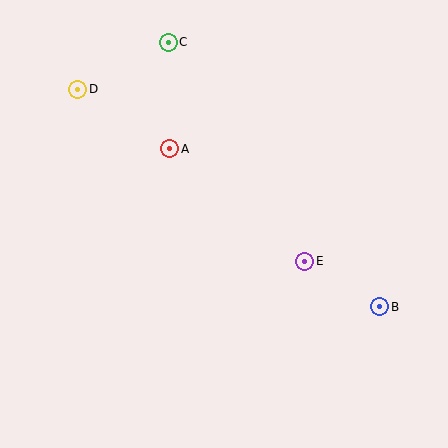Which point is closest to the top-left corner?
Point D is closest to the top-left corner.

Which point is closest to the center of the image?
Point E at (305, 261) is closest to the center.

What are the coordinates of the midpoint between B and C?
The midpoint between B and C is at (274, 174).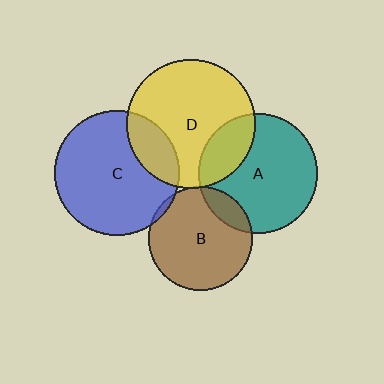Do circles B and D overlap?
Yes.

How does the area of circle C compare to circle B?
Approximately 1.4 times.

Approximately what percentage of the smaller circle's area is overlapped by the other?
Approximately 5%.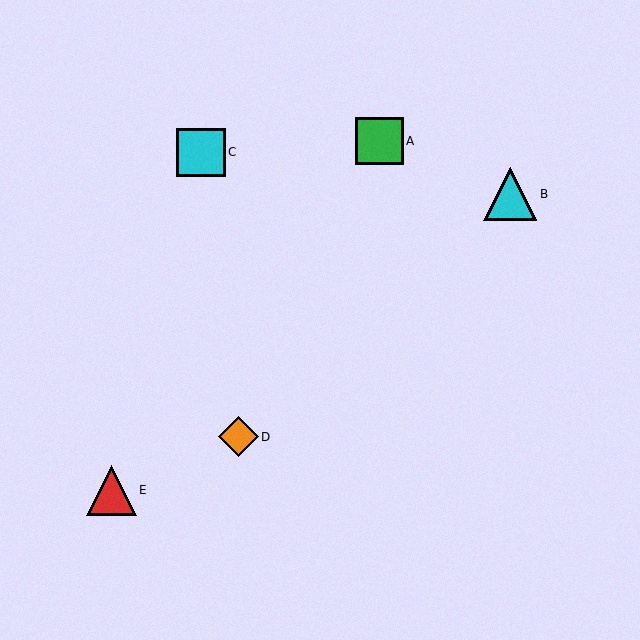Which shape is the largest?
The cyan triangle (labeled B) is the largest.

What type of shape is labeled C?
Shape C is a cyan square.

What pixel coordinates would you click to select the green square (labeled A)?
Click at (380, 141) to select the green square A.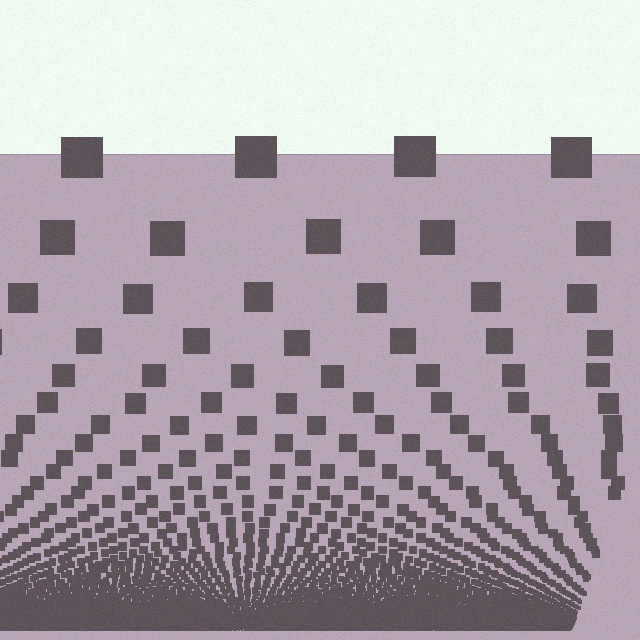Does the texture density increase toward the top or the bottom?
Density increases toward the bottom.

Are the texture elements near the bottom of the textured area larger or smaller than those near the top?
Smaller. The gradient is inverted — elements near the bottom are smaller and denser.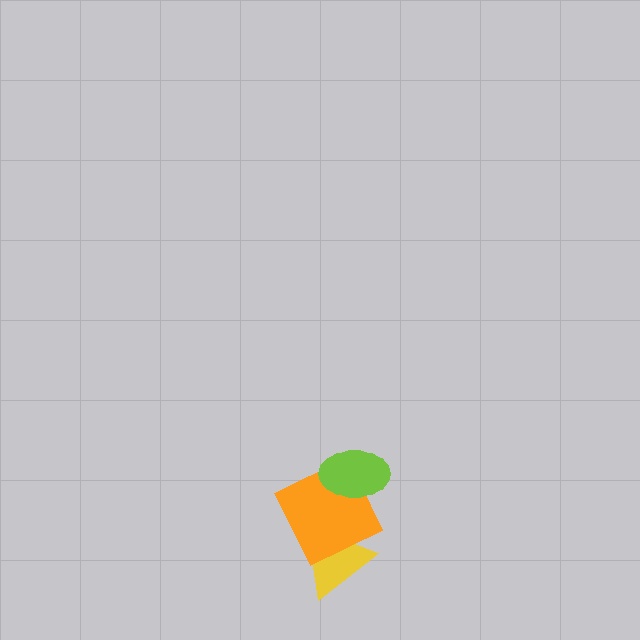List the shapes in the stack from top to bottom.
From top to bottom: the lime ellipse, the orange square, the yellow triangle.